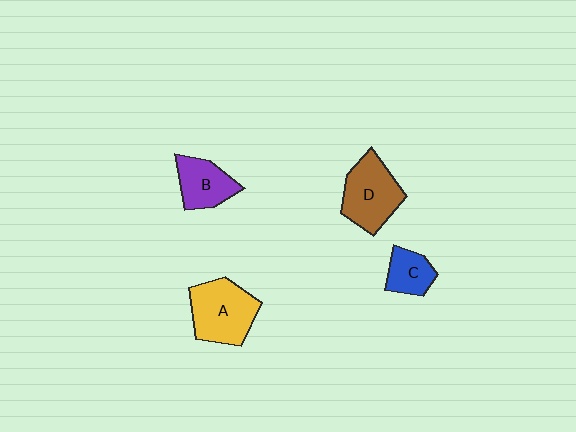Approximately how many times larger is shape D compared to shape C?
Approximately 1.9 times.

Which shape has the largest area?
Shape A (yellow).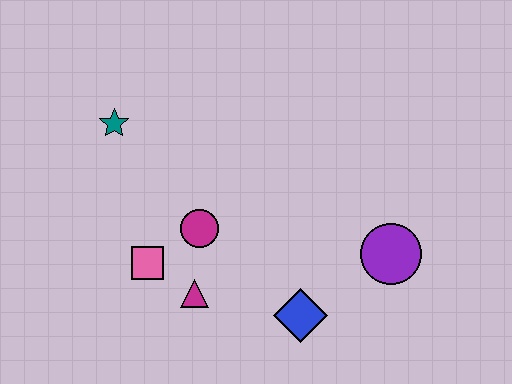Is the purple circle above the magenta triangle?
Yes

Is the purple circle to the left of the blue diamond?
No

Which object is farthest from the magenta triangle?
The purple circle is farthest from the magenta triangle.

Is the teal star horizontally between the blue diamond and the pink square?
No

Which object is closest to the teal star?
The magenta circle is closest to the teal star.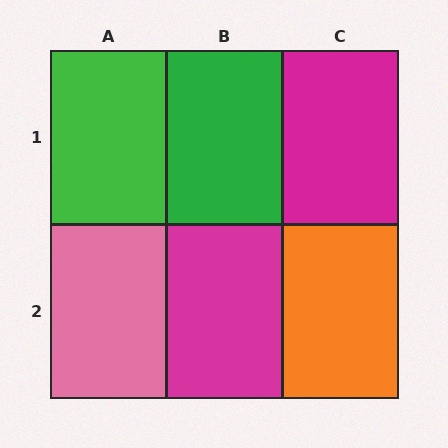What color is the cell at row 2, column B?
Magenta.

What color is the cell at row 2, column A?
Pink.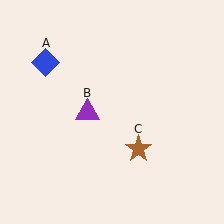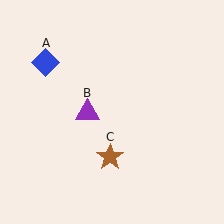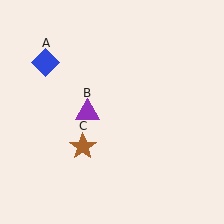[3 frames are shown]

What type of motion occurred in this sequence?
The brown star (object C) rotated clockwise around the center of the scene.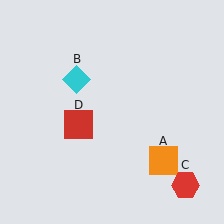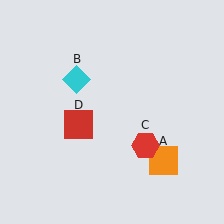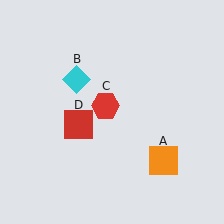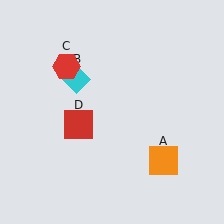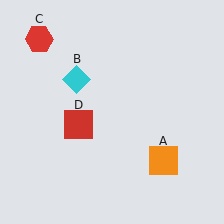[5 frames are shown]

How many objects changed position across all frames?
1 object changed position: red hexagon (object C).